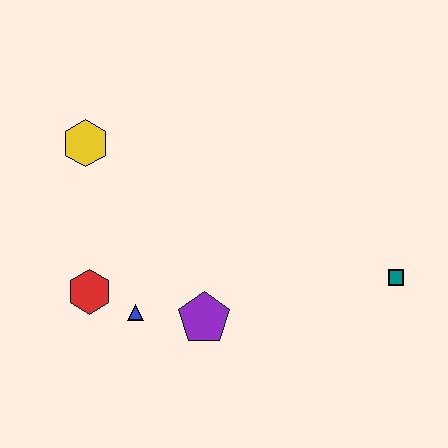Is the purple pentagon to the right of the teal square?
No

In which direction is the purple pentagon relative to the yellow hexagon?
The purple pentagon is below the yellow hexagon.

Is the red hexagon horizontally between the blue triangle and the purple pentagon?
No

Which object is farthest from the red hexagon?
The teal square is farthest from the red hexagon.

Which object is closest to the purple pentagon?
The blue triangle is closest to the purple pentagon.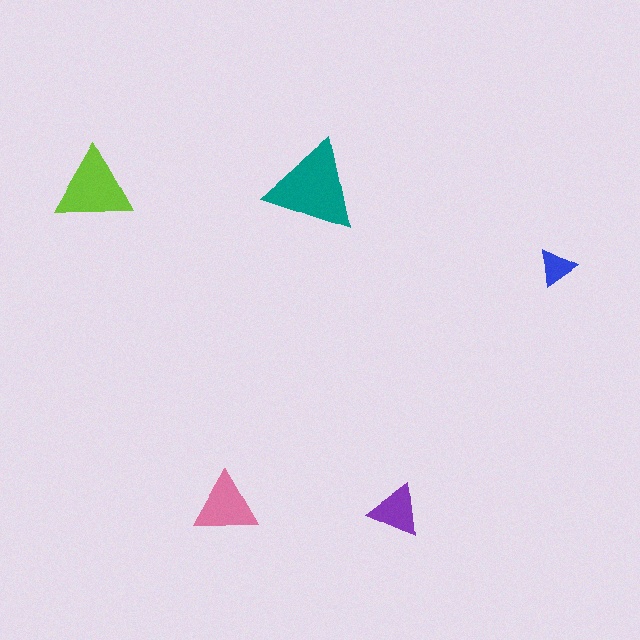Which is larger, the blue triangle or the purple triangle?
The purple one.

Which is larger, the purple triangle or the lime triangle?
The lime one.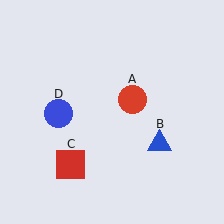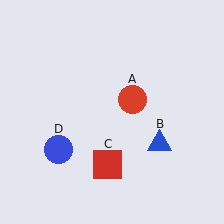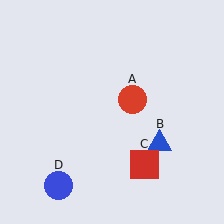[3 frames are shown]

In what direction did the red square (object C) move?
The red square (object C) moved right.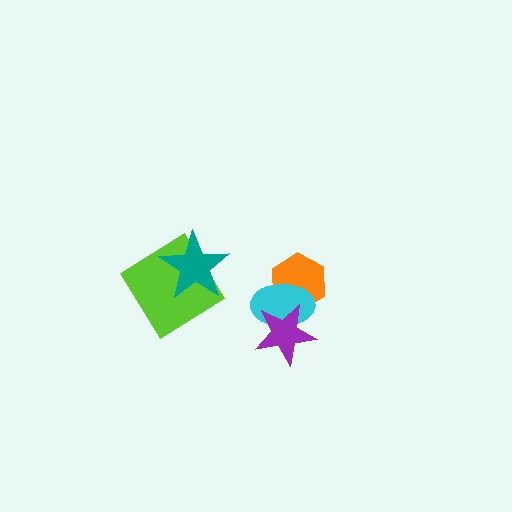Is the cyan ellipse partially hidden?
Yes, it is partially covered by another shape.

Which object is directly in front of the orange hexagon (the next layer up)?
The cyan ellipse is directly in front of the orange hexagon.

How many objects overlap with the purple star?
2 objects overlap with the purple star.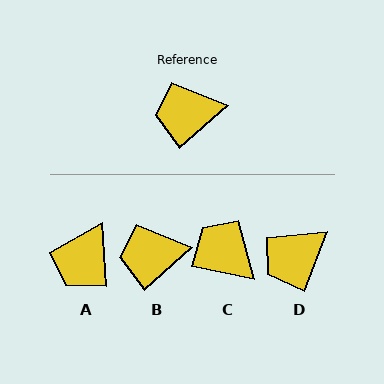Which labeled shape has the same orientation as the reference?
B.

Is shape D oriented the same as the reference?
No, it is off by about 28 degrees.